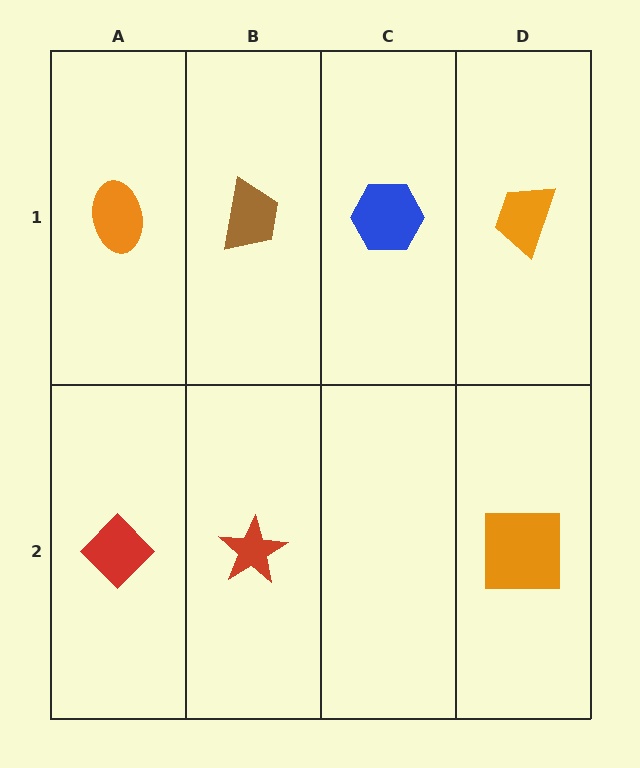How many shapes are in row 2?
3 shapes.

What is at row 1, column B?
A brown trapezoid.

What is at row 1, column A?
An orange ellipse.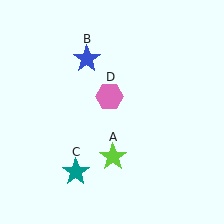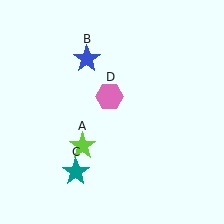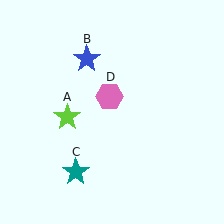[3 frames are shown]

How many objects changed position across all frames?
1 object changed position: lime star (object A).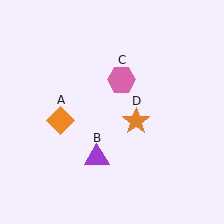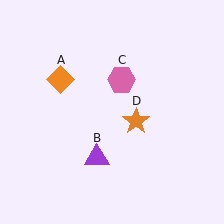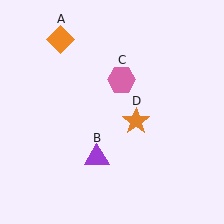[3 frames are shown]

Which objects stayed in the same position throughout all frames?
Purple triangle (object B) and pink hexagon (object C) and orange star (object D) remained stationary.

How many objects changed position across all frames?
1 object changed position: orange diamond (object A).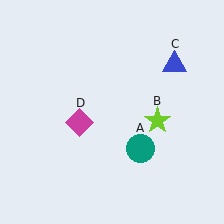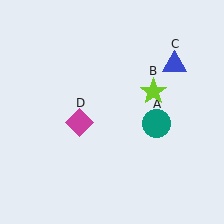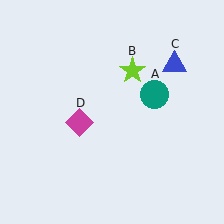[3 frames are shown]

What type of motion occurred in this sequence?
The teal circle (object A), lime star (object B) rotated counterclockwise around the center of the scene.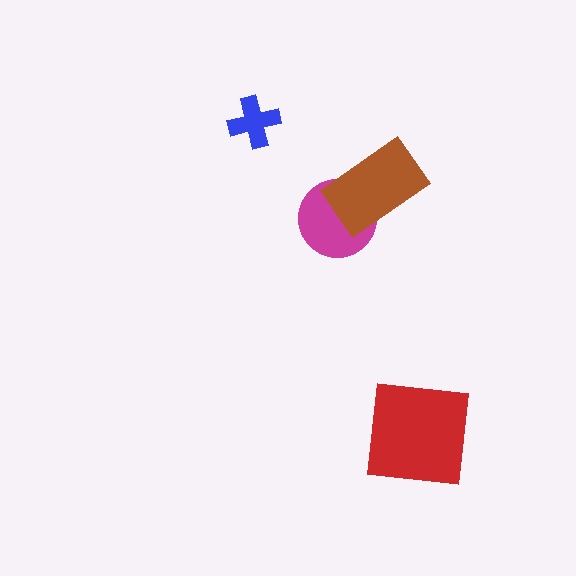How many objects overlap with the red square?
0 objects overlap with the red square.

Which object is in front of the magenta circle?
The brown rectangle is in front of the magenta circle.